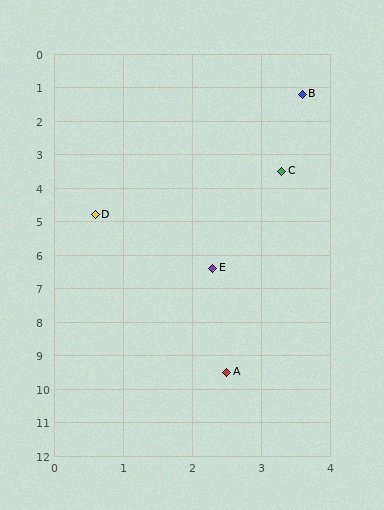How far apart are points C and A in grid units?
Points C and A are about 6.1 grid units apart.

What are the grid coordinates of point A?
Point A is at approximately (2.5, 9.5).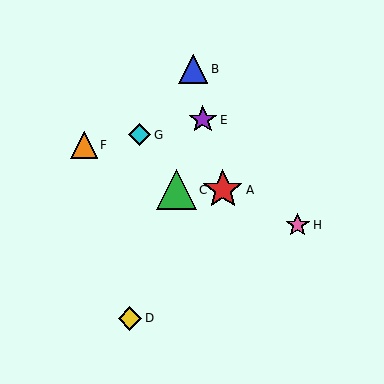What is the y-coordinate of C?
Object C is at y≈190.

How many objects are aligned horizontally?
2 objects (A, C) are aligned horizontally.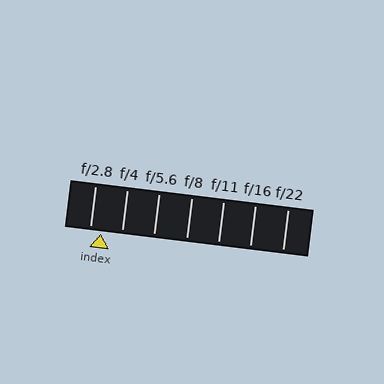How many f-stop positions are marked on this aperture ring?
There are 7 f-stop positions marked.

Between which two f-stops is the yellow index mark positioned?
The index mark is between f/2.8 and f/4.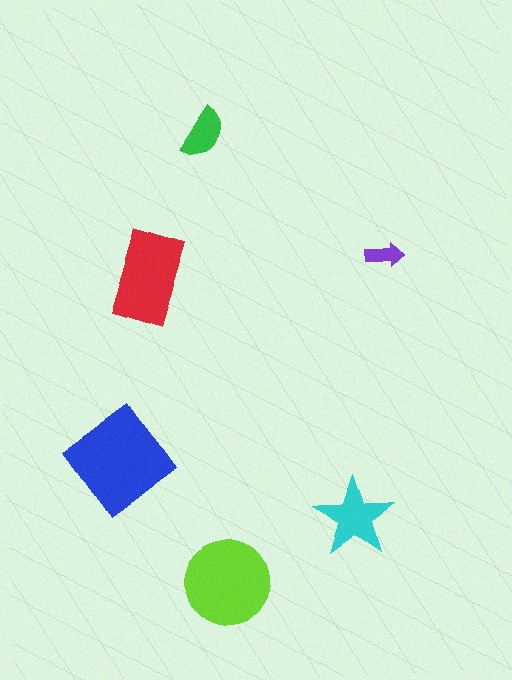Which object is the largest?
The blue diamond.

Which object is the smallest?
The purple arrow.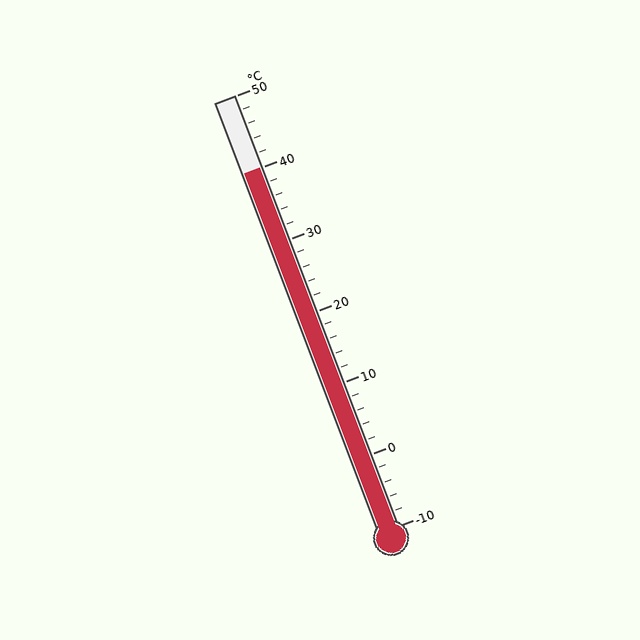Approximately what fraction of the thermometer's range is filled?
The thermometer is filled to approximately 85% of its range.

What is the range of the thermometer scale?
The thermometer scale ranges from -10°C to 50°C.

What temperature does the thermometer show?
The thermometer shows approximately 40°C.